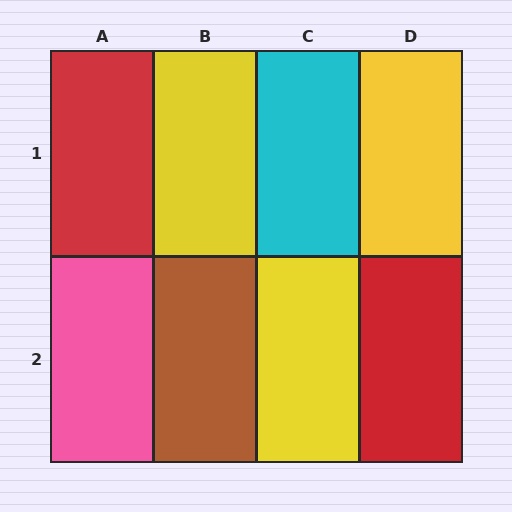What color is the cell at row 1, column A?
Red.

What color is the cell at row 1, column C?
Cyan.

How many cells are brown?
1 cell is brown.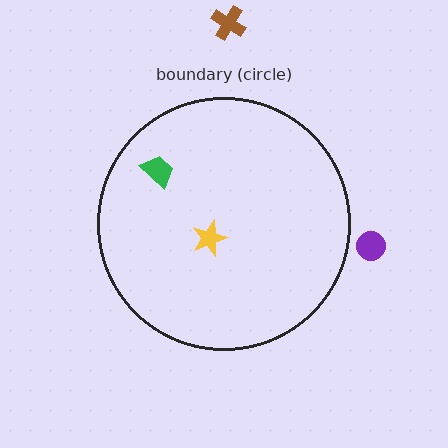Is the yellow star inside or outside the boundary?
Inside.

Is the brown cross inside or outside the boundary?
Outside.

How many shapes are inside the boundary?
2 inside, 2 outside.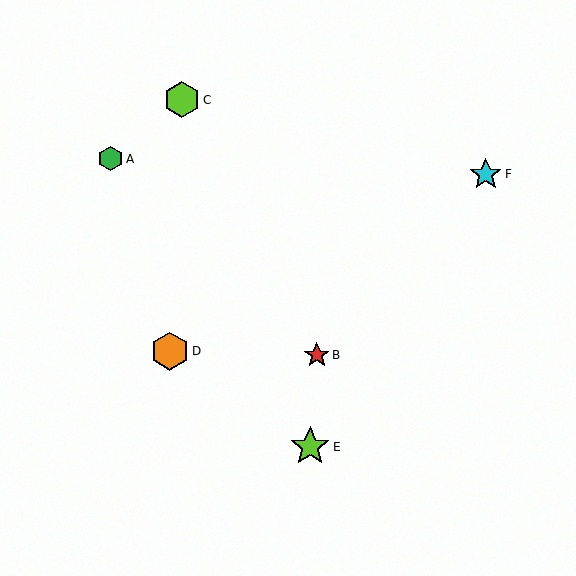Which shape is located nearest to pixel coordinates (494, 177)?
The cyan star (labeled F) at (486, 174) is nearest to that location.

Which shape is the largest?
The lime star (labeled E) is the largest.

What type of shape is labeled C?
Shape C is a lime hexagon.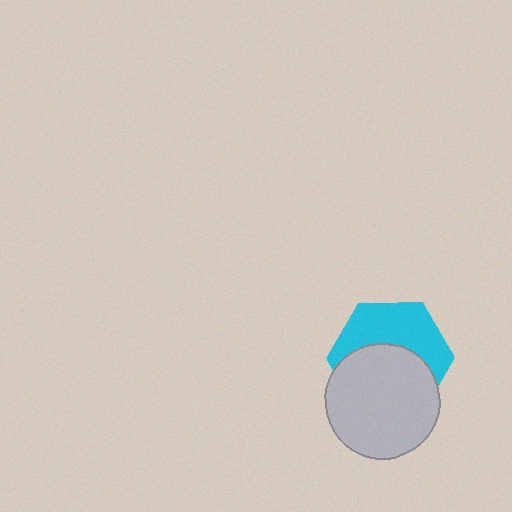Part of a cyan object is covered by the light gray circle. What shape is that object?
It is a hexagon.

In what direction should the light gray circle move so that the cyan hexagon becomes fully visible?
The light gray circle should move down. That is the shortest direction to clear the overlap and leave the cyan hexagon fully visible.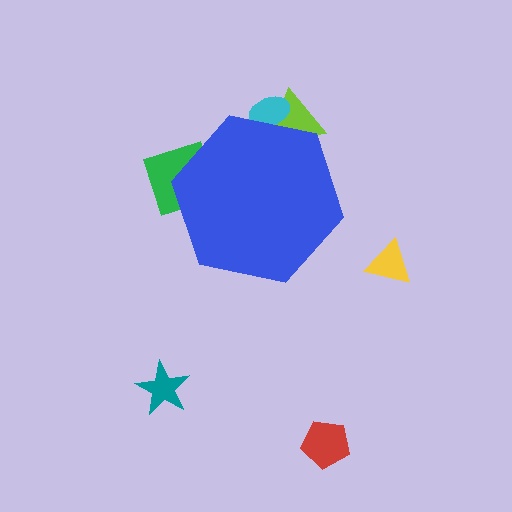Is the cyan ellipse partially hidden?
Yes, the cyan ellipse is partially hidden behind the blue hexagon.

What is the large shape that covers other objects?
A blue hexagon.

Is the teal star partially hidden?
No, the teal star is fully visible.